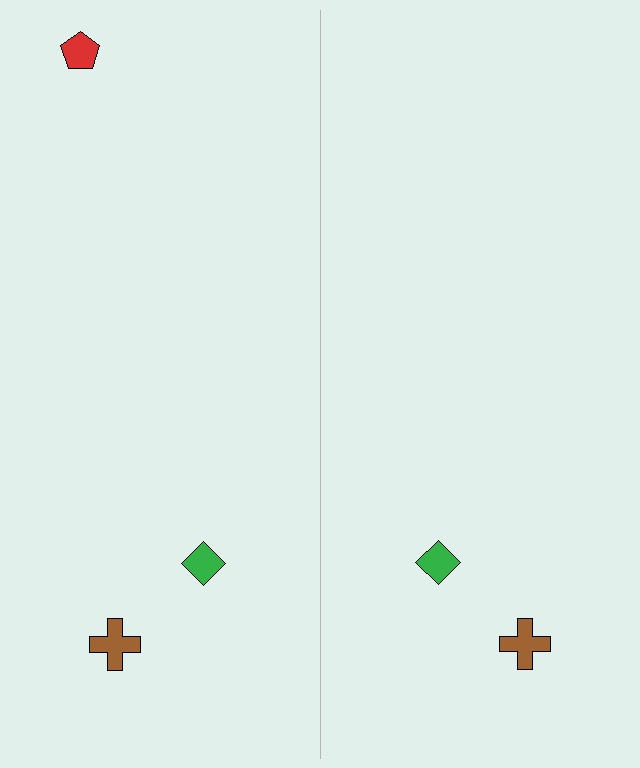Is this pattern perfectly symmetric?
No, the pattern is not perfectly symmetric. A red pentagon is missing from the right side.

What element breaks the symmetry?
A red pentagon is missing from the right side.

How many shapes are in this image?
There are 5 shapes in this image.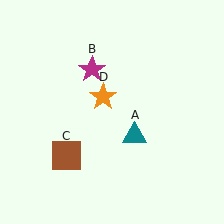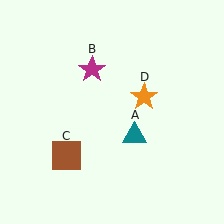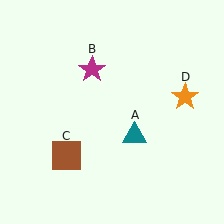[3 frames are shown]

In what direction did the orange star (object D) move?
The orange star (object D) moved right.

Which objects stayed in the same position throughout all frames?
Teal triangle (object A) and magenta star (object B) and brown square (object C) remained stationary.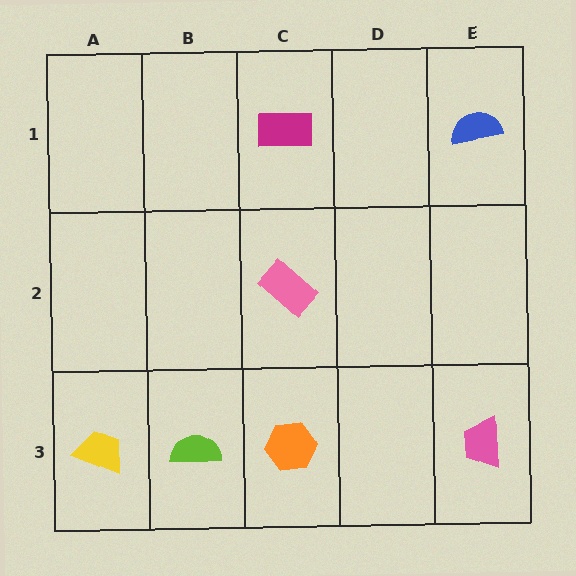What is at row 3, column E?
A pink trapezoid.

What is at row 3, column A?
A yellow trapezoid.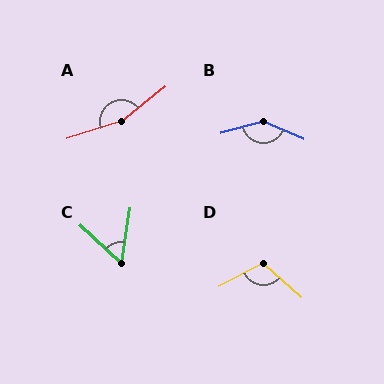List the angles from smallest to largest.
C (56°), D (111°), B (141°), A (160°).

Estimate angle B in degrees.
Approximately 141 degrees.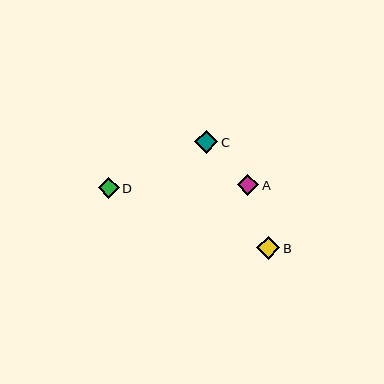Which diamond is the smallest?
Diamond A is the smallest with a size of approximately 21 pixels.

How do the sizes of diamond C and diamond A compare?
Diamond C and diamond A are approximately the same size.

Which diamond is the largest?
Diamond B is the largest with a size of approximately 23 pixels.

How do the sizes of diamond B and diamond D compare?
Diamond B and diamond D are approximately the same size.